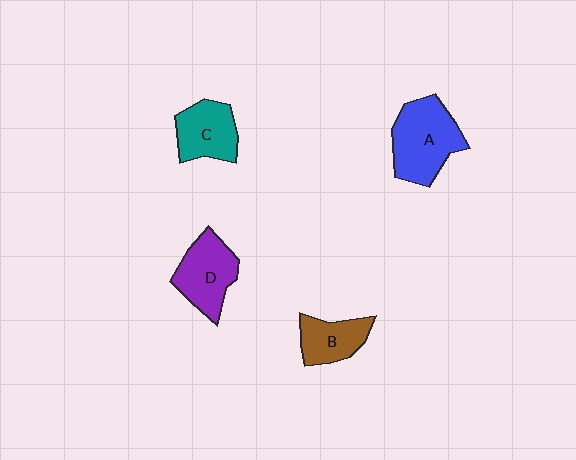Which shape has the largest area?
Shape A (blue).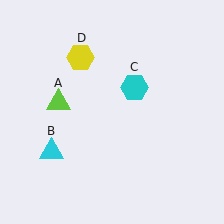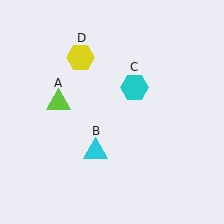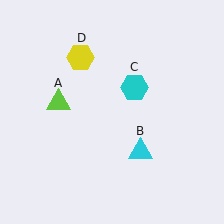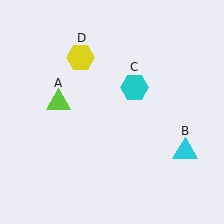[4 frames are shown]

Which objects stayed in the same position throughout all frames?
Lime triangle (object A) and cyan hexagon (object C) and yellow hexagon (object D) remained stationary.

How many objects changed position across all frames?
1 object changed position: cyan triangle (object B).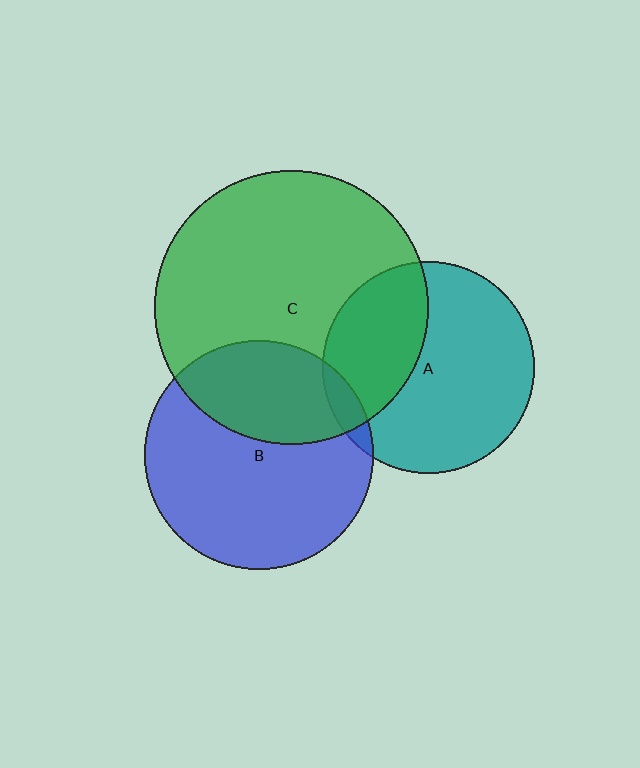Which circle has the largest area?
Circle C (green).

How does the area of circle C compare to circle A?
Approximately 1.7 times.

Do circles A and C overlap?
Yes.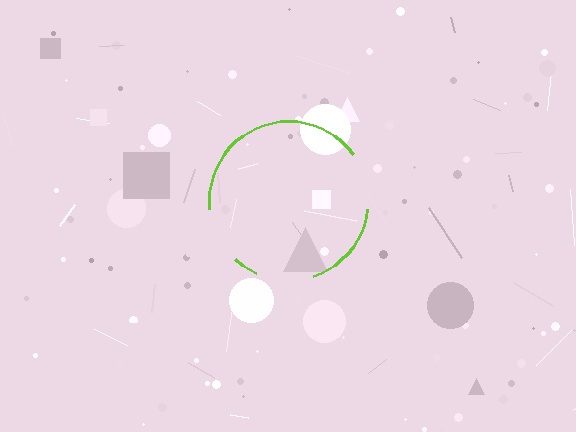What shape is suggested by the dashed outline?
The dashed outline suggests a circle.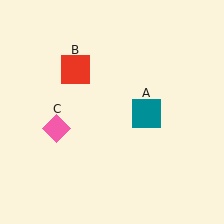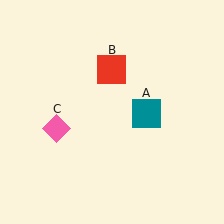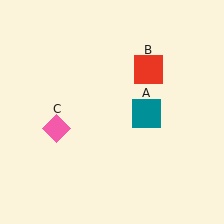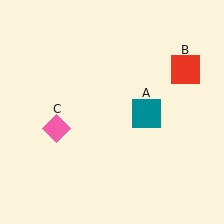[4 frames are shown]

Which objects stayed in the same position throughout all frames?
Teal square (object A) and pink diamond (object C) remained stationary.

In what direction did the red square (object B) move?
The red square (object B) moved right.